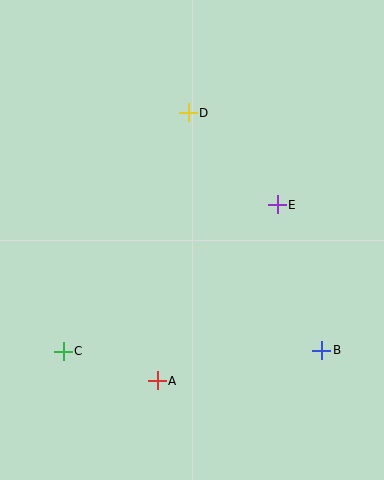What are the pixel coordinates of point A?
Point A is at (157, 381).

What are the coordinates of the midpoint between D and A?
The midpoint between D and A is at (173, 247).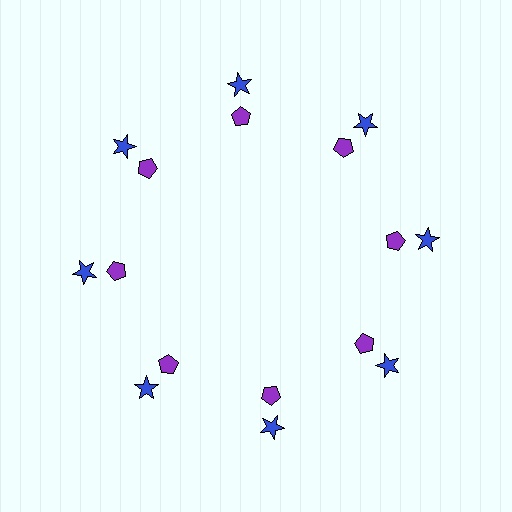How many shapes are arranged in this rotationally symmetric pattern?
There are 16 shapes, arranged in 8 groups of 2.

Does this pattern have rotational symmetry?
Yes, this pattern has 8-fold rotational symmetry. It looks the same after rotating 45 degrees around the center.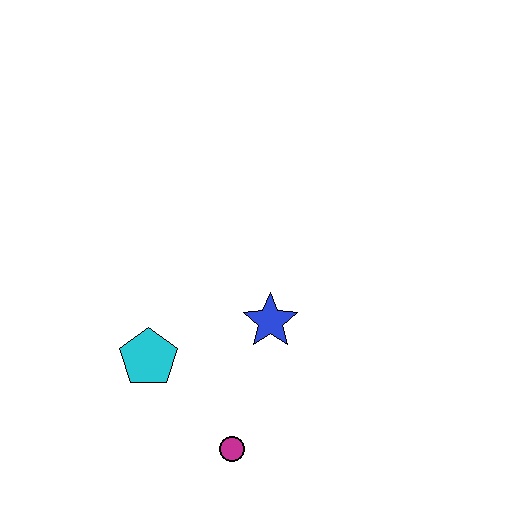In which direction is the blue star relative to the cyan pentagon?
The blue star is to the right of the cyan pentagon.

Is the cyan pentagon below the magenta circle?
No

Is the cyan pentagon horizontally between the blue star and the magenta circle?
No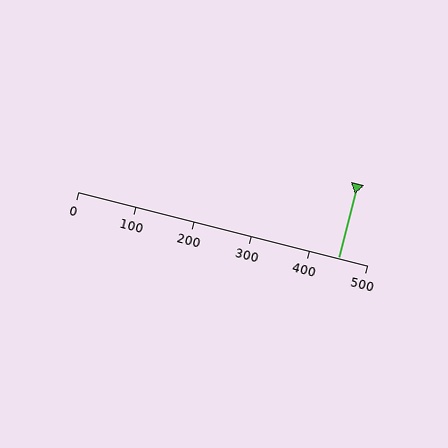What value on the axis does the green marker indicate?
The marker indicates approximately 450.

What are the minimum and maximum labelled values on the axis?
The axis runs from 0 to 500.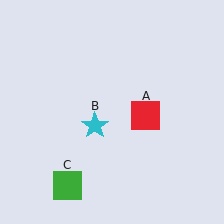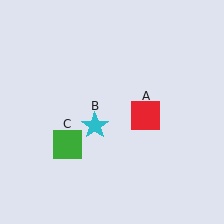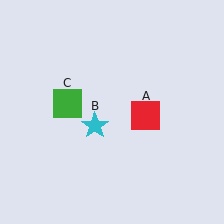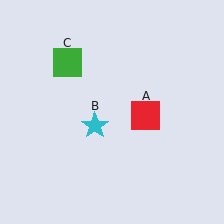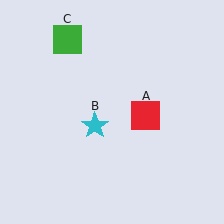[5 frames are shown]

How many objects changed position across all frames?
1 object changed position: green square (object C).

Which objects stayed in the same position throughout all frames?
Red square (object A) and cyan star (object B) remained stationary.